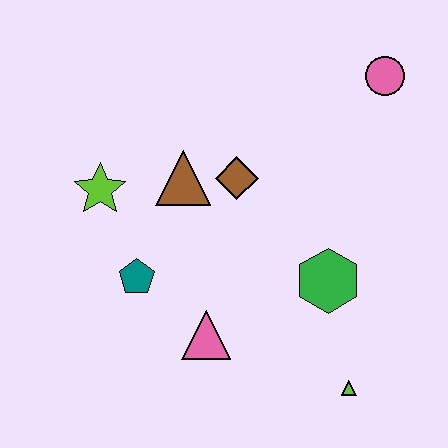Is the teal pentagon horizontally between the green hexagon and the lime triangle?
No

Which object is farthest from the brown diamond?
The lime triangle is farthest from the brown diamond.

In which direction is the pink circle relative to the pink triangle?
The pink circle is above the pink triangle.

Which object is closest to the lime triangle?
The green hexagon is closest to the lime triangle.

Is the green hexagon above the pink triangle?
Yes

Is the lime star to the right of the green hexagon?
No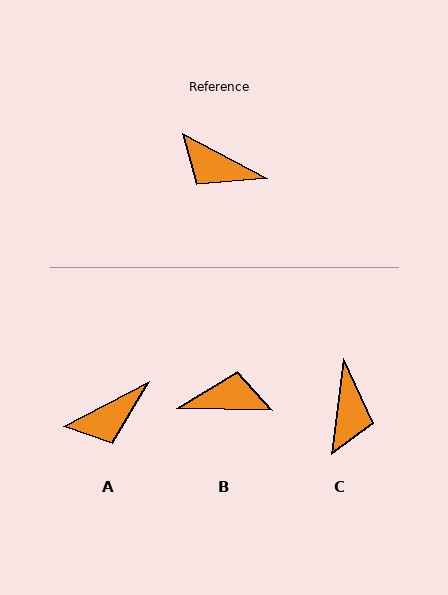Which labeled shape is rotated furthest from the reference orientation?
B, about 153 degrees away.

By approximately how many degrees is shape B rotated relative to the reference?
Approximately 153 degrees clockwise.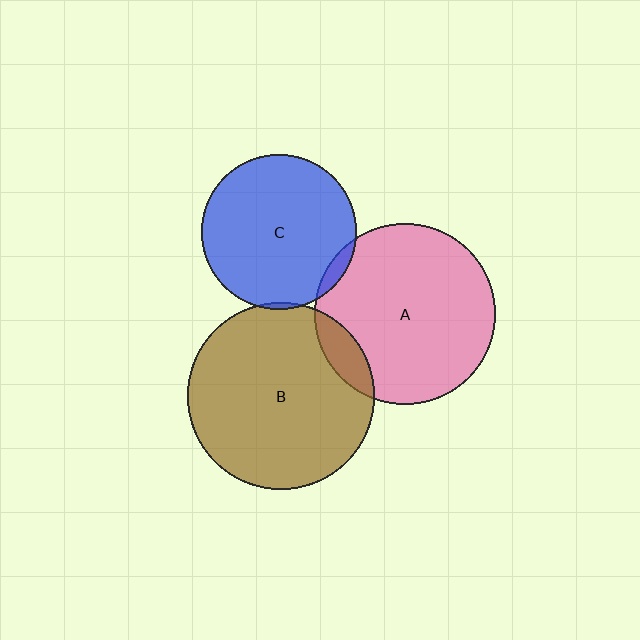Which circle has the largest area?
Circle B (brown).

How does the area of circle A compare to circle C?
Approximately 1.4 times.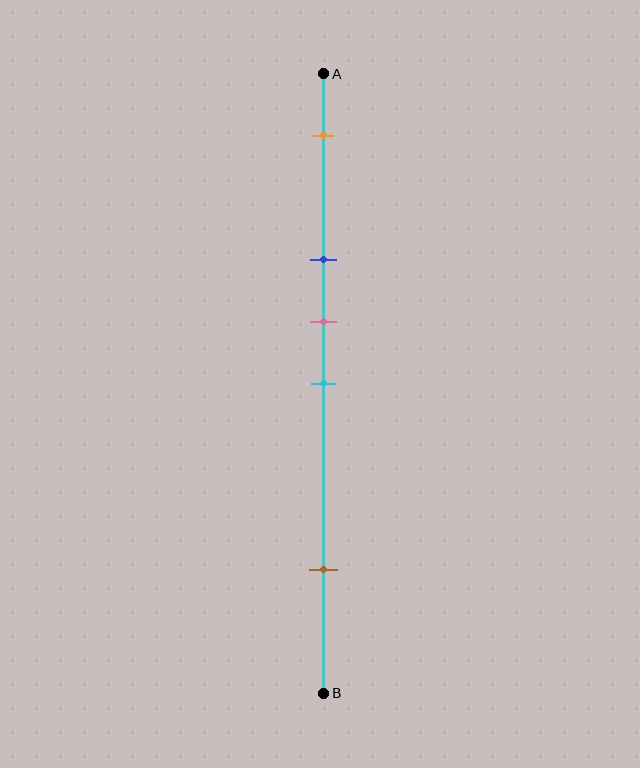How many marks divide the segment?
There are 5 marks dividing the segment.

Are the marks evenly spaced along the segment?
No, the marks are not evenly spaced.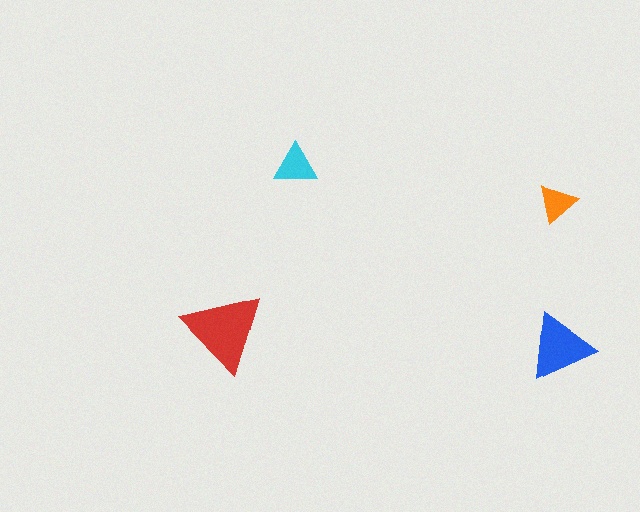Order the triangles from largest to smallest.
the red one, the blue one, the cyan one, the orange one.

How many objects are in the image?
There are 4 objects in the image.